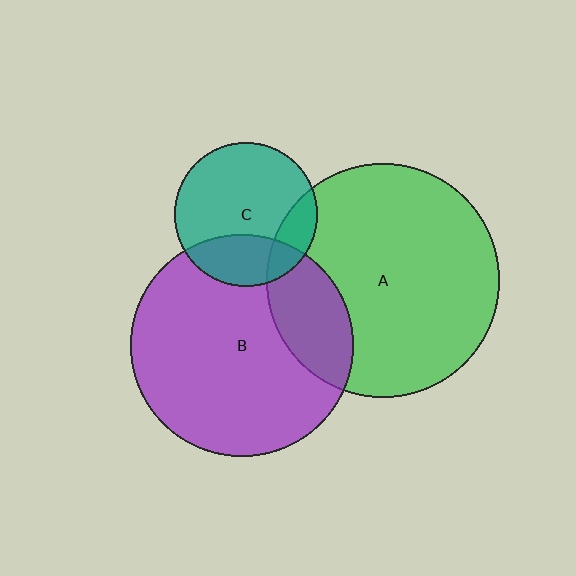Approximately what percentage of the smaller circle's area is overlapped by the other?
Approximately 15%.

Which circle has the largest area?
Circle A (green).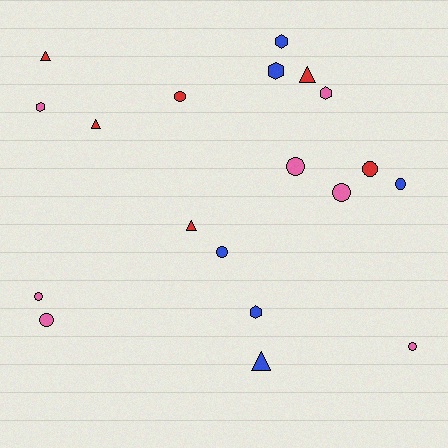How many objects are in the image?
There are 19 objects.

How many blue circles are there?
There are 2 blue circles.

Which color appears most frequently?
Pink, with 7 objects.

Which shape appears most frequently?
Circle, with 9 objects.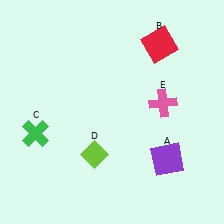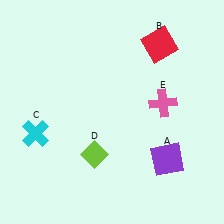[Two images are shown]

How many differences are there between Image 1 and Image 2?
There is 1 difference between the two images.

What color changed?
The cross (C) changed from green in Image 1 to cyan in Image 2.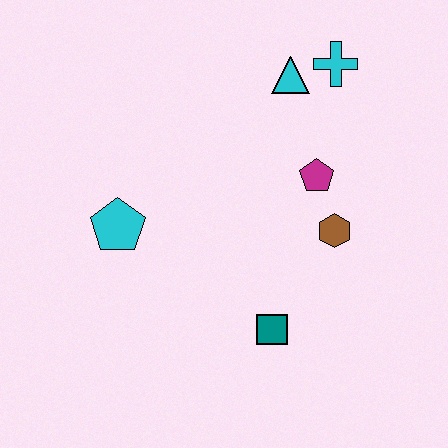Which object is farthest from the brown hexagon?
The cyan pentagon is farthest from the brown hexagon.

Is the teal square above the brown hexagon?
No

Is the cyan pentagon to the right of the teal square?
No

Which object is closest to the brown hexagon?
The magenta pentagon is closest to the brown hexagon.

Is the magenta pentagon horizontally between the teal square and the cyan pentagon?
No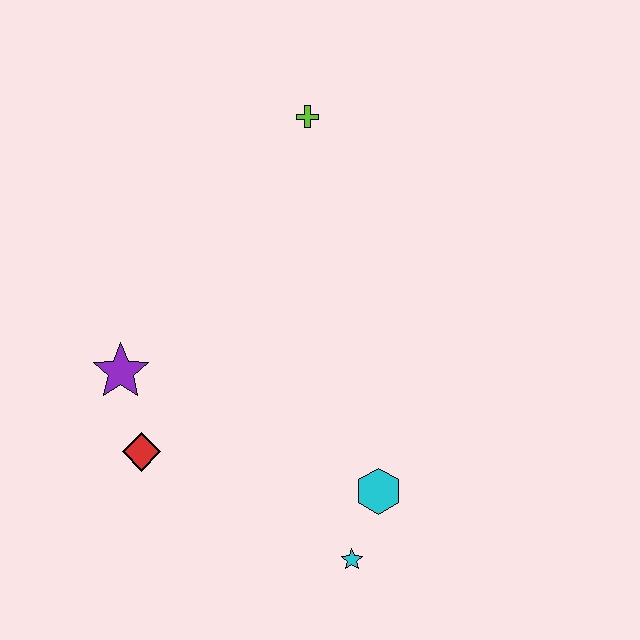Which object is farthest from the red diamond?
The lime cross is farthest from the red diamond.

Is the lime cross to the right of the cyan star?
No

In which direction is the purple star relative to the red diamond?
The purple star is above the red diamond.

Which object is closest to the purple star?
The red diamond is closest to the purple star.